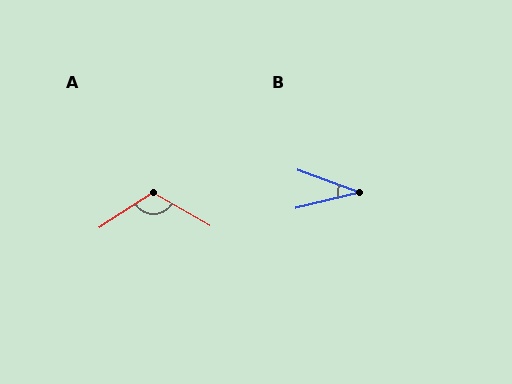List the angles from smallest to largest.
B (33°), A (117°).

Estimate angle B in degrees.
Approximately 33 degrees.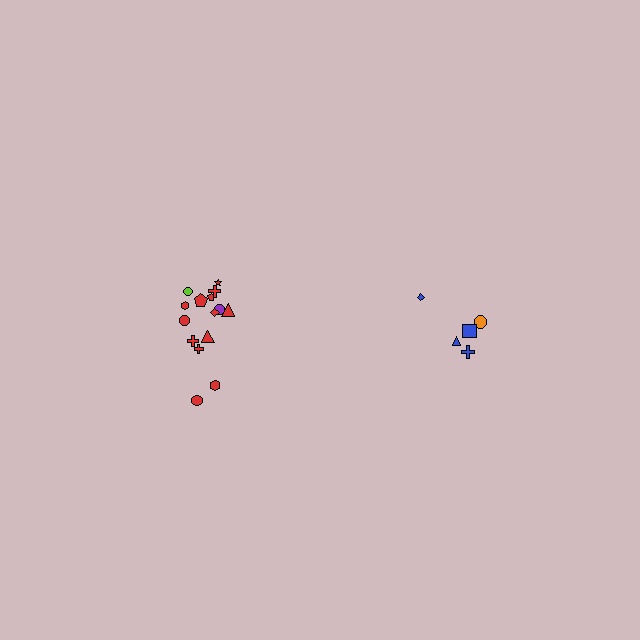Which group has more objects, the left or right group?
The left group.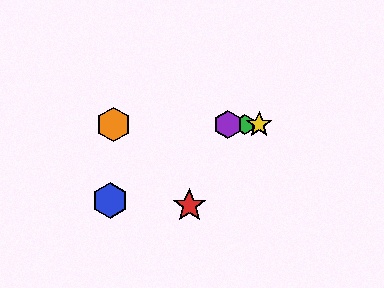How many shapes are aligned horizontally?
4 shapes (the green hexagon, the yellow star, the purple hexagon, the orange hexagon) are aligned horizontally.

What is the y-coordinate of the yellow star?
The yellow star is at y≈124.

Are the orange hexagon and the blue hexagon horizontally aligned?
No, the orange hexagon is at y≈124 and the blue hexagon is at y≈200.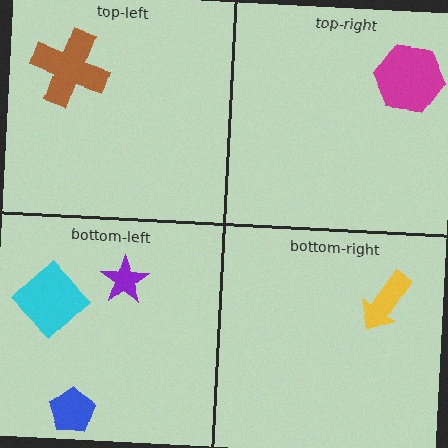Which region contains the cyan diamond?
The bottom-left region.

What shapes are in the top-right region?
The magenta hexagon.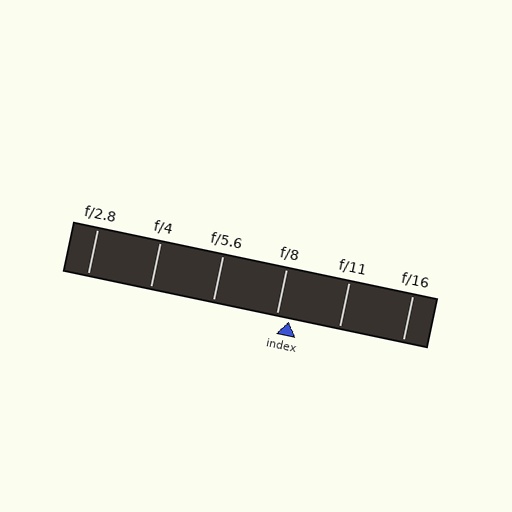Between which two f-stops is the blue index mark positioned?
The index mark is between f/8 and f/11.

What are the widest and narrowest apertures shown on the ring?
The widest aperture shown is f/2.8 and the narrowest is f/16.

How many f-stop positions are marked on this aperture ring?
There are 6 f-stop positions marked.